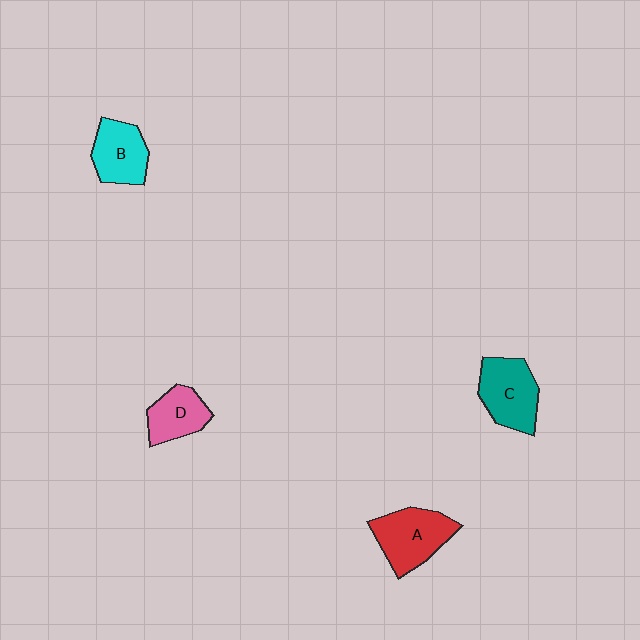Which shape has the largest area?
Shape A (red).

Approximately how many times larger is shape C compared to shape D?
Approximately 1.4 times.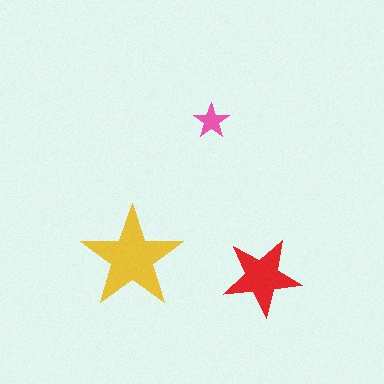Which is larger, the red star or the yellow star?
The yellow one.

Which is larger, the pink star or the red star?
The red one.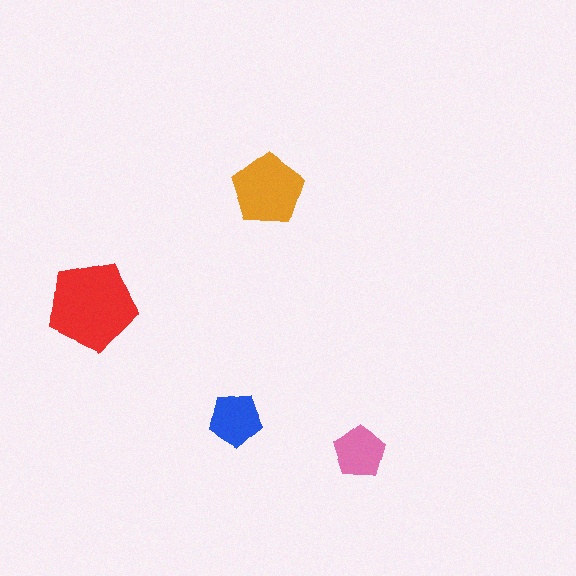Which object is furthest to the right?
The pink pentagon is rightmost.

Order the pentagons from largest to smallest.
the red one, the orange one, the blue one, the pink one.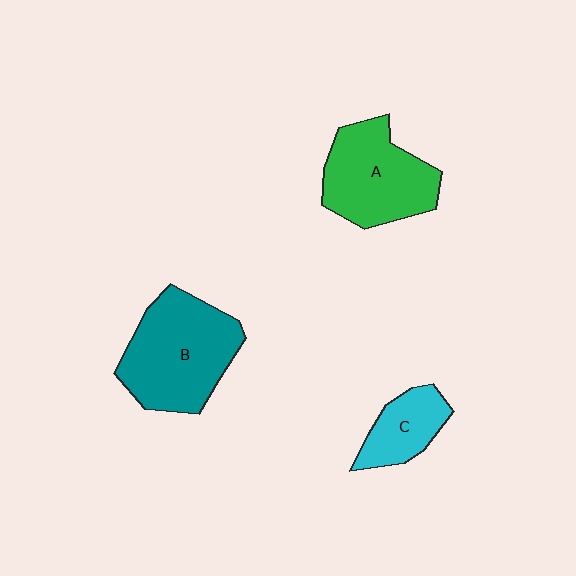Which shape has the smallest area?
Shape C (cyan).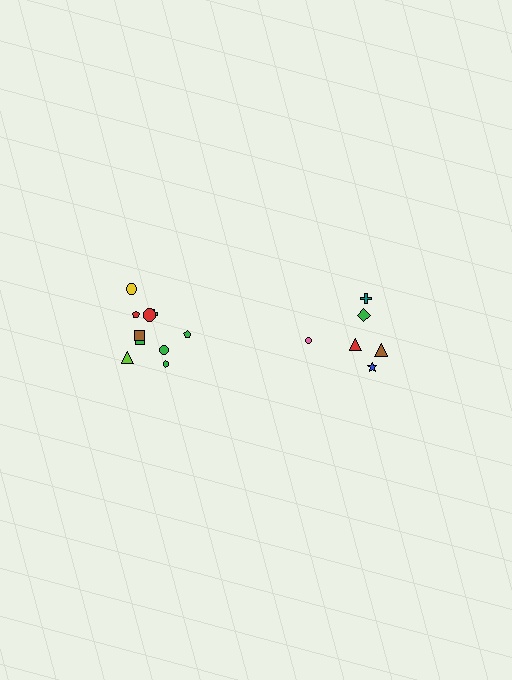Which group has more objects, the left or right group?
The left group.